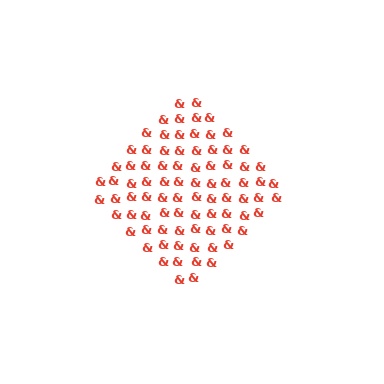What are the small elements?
The small elements are ampersands.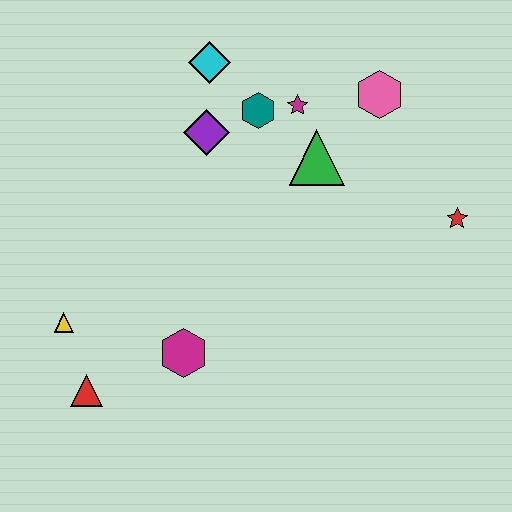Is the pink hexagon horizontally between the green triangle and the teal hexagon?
No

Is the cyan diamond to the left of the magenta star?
Yes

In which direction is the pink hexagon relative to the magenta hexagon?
The pink hexagon is above the magenta hexagon.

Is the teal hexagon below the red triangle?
No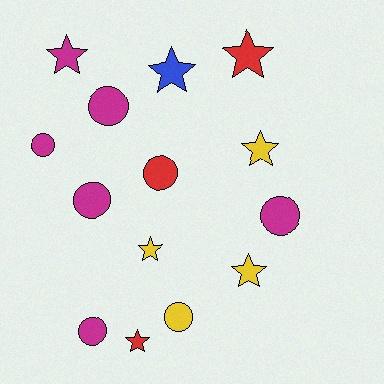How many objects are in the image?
There are 14 objects.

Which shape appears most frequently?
Circle, with 7 objects.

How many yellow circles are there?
There is 1 yellow circle.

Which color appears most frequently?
Magenta, with 6 objects.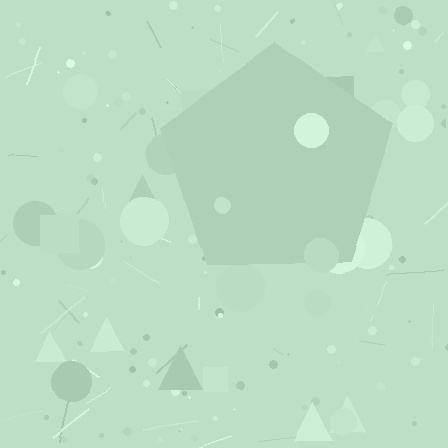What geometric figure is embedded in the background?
A pentagon is embedded in the background.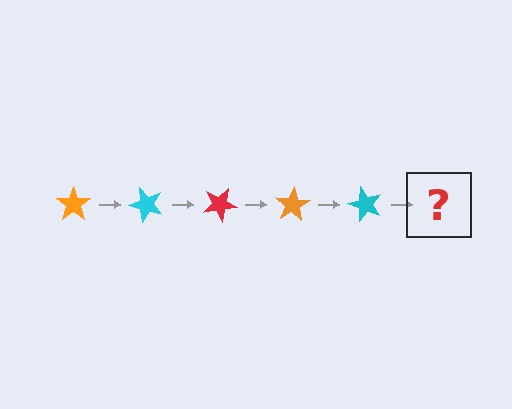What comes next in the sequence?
The next element should be a red star, rotated 250 degrees from the start.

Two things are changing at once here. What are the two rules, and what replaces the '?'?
The two rules are that it rotates 50 degrees each step and the color cycles through orange, cyan, and red. The '?' should be a red star, rotated 250 degrees from the start.